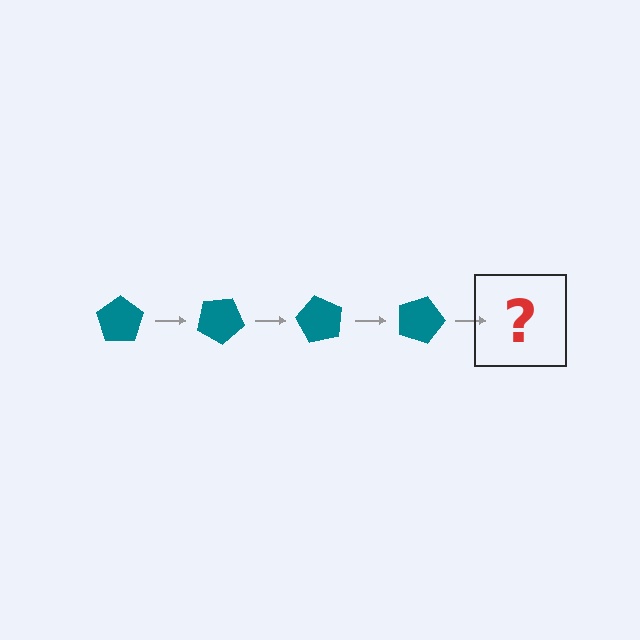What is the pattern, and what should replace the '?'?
The pattern is that the pentagon rotates 30 degrees each step. The '?' should be a teal pentagon rotated 120 degrees.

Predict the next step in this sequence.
The next step is a teal pentagon rotated 120 degrees.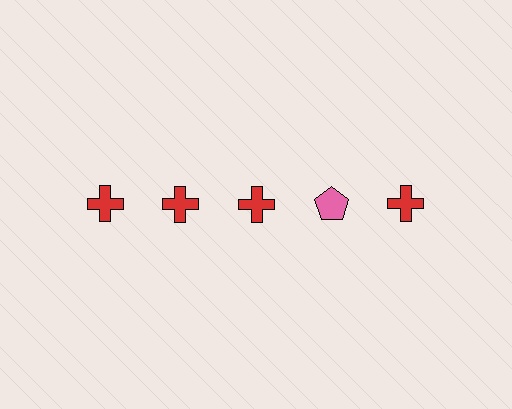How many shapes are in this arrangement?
There are 5 shapes arranged in a grid pattern.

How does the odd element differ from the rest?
It differs in both color (pink instead of red) and shape (pentagon instead of cross).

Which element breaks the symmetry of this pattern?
The pink pentagon in the top row, second from right column breaks the symmetry. All other shapes are red crosses.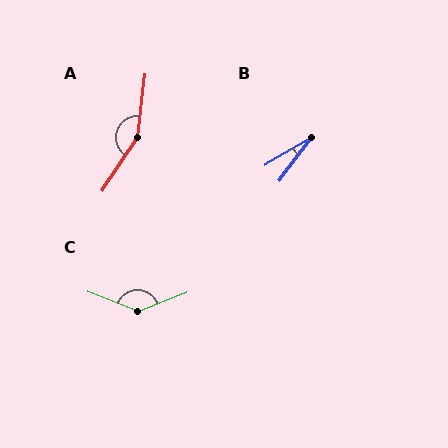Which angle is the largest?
A, at approximately 153 degrees.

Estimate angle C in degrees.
Approximately 137 degrees.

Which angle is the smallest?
B, at approximately 23 degrees.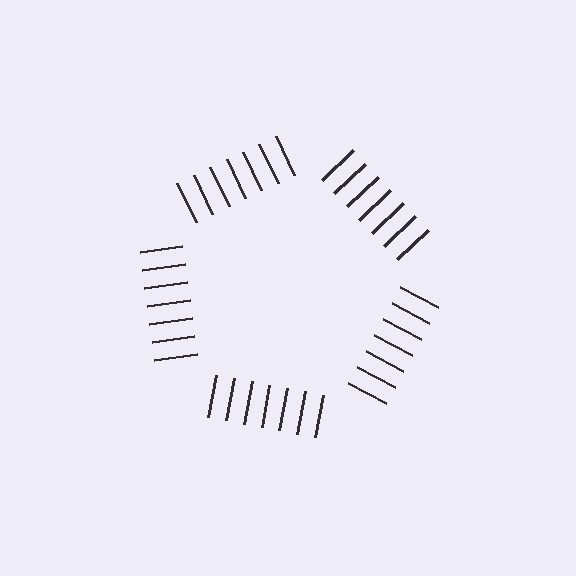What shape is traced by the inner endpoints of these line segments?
An illusory pentagon — the line segments terminate on its edges but no continuous stroke is drawn.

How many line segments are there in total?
35 — 7 along each of the 5 edges.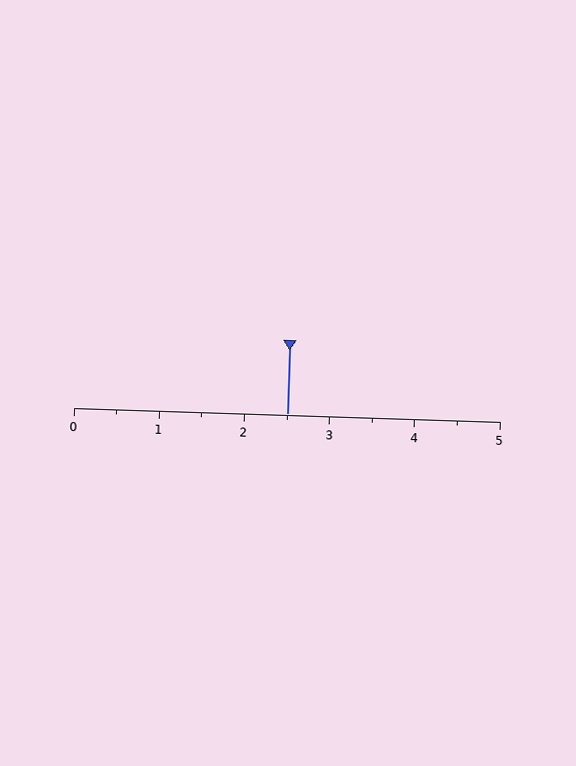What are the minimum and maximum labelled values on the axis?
The axis runs from 0 to 5.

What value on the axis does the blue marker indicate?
The marker indicates approximately 2.5.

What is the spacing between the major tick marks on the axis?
The major ticks are spaced 1 apart.